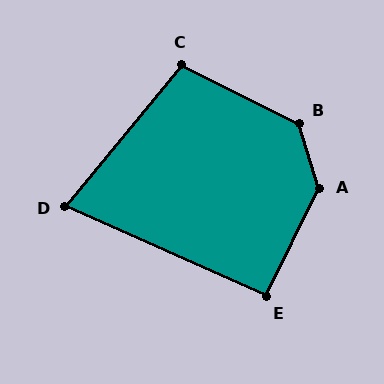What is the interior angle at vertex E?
Approximately 92 degrees (approximately right).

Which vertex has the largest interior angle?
A, at approximately 136 degrees.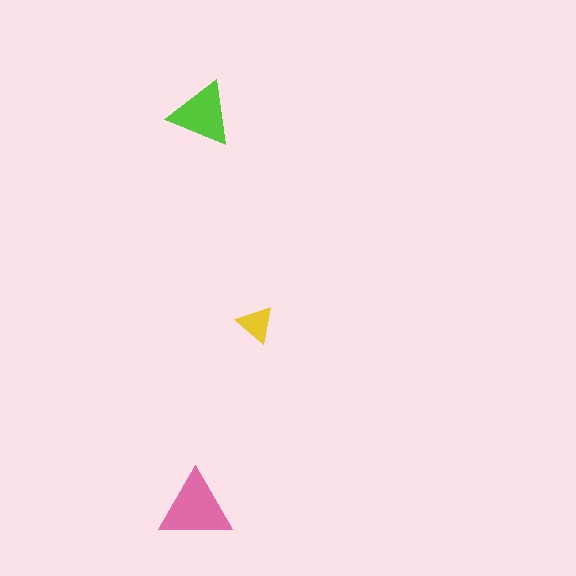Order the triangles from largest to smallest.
the pink one, the lime one, the yellow one.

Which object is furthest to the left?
The pink triangle is leftmost.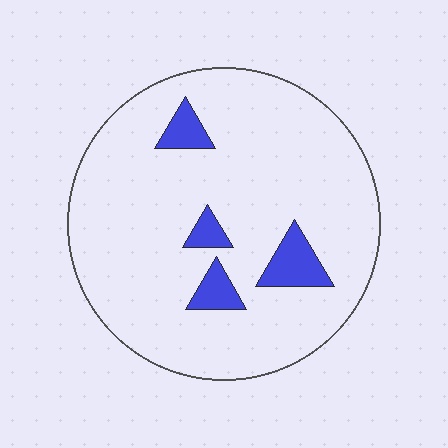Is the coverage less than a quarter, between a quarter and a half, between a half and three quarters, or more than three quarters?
Less than a quarter.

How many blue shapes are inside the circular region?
4.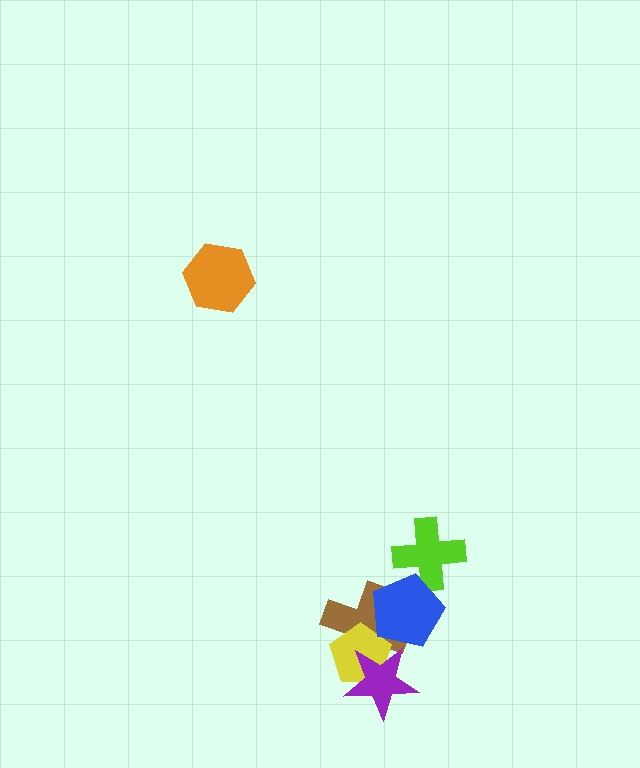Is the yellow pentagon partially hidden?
Yes, it is partially covered by another shape.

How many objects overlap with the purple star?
2 objects overlap with the purple star.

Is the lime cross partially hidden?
Yes, it is partially covered by another shape.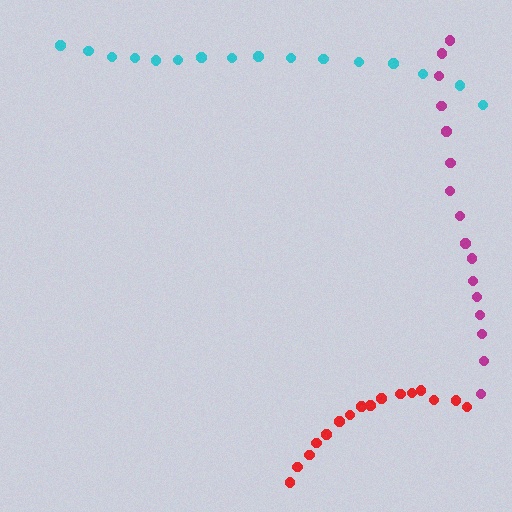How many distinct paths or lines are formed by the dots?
There are 3 distinct paths.